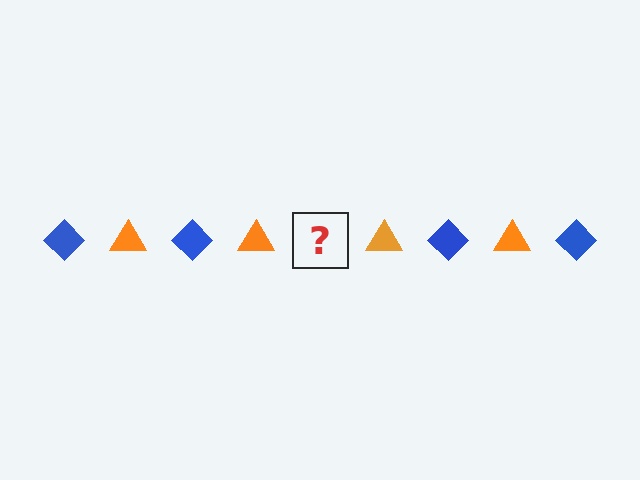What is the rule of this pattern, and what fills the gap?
The rule is that the pattern alternates between blue diamond and orange triangle. The gap should be filled with a blue diamond.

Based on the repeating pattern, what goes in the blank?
The blank should be a blue diamond.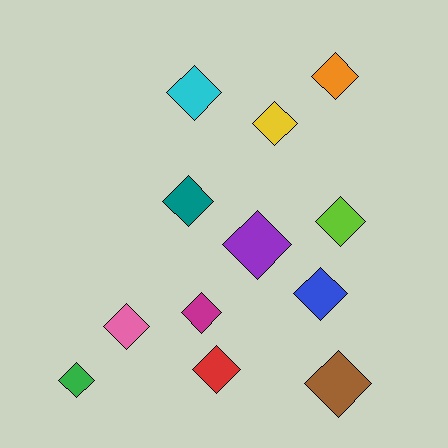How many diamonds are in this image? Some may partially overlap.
There are 12 diamonds.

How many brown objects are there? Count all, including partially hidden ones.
There is 1 brown object.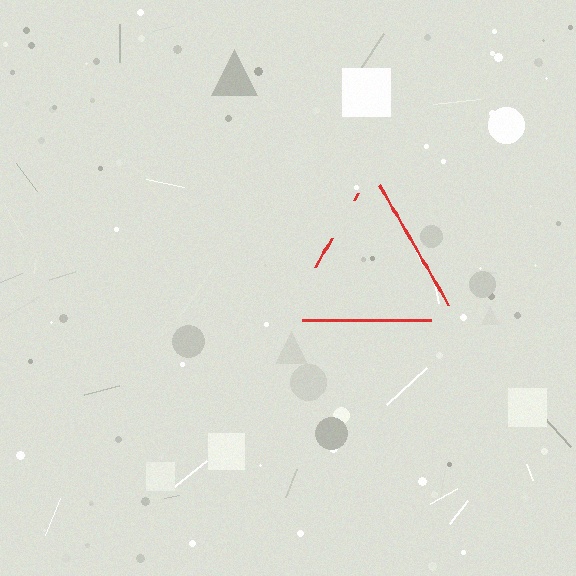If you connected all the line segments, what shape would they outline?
They would outline a triangle.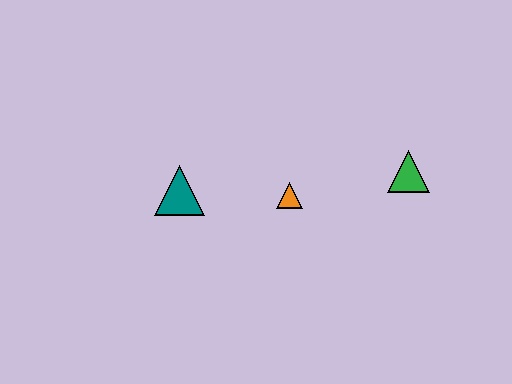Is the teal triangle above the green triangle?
No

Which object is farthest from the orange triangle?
The green triangle is farthest from the orange triangle.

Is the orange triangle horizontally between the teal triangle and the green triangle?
Yes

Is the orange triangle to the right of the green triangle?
No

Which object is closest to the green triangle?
The orange triangle is closest to the green triangle.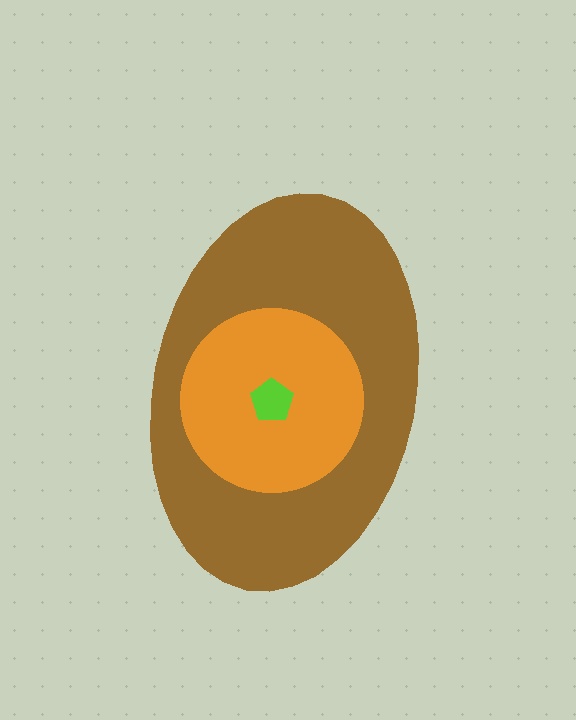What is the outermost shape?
The brown ellipse.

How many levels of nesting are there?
3.